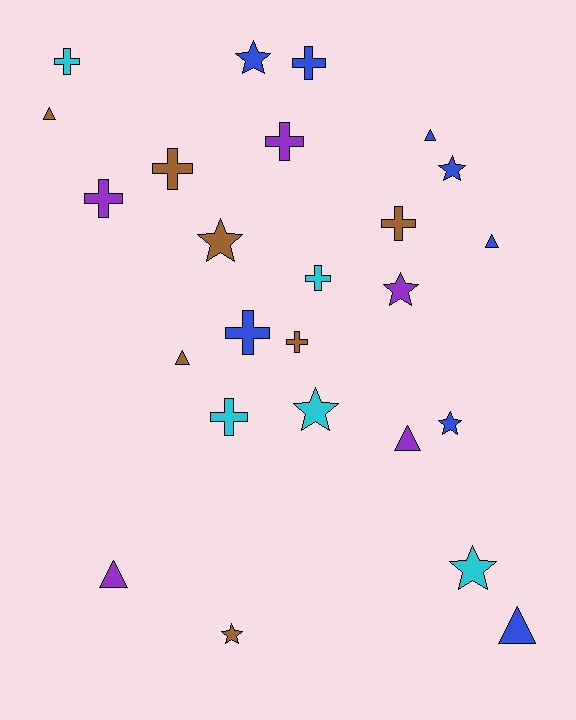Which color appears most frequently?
Blue, with 8 objects.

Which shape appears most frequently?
Cross, with 10 objects.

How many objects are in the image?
There are 25 objects.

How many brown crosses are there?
There are 3 brown crosses.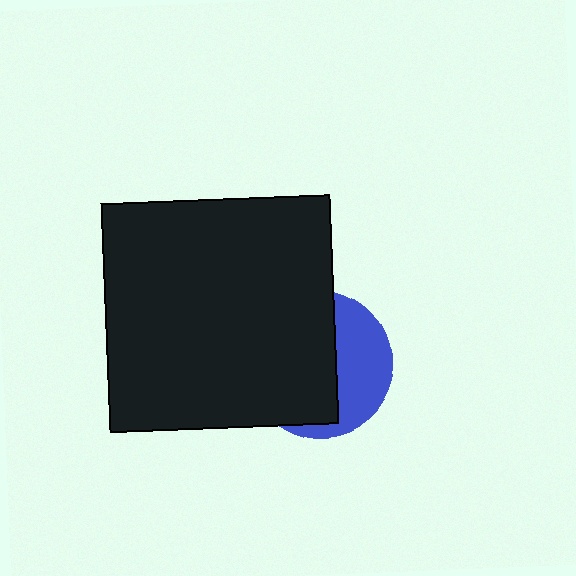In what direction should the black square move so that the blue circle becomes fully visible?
The black square should move left. That is the shortest direction to clear the overlap and leave the blue circle fully visible.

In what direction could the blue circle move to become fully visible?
The blue circle could move right. That would shift it out from behind the black square entirely.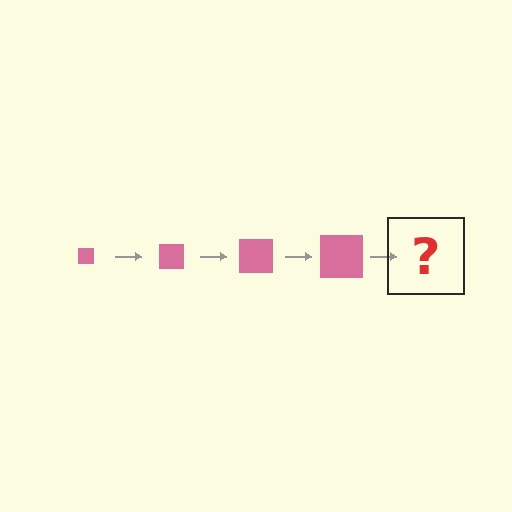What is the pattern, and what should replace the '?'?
The pattern is that the square gets progressively larger each step. The '?' should be a pink square, larger than the previous one.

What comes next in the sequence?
The next element should be a pink square, larger than the previous one.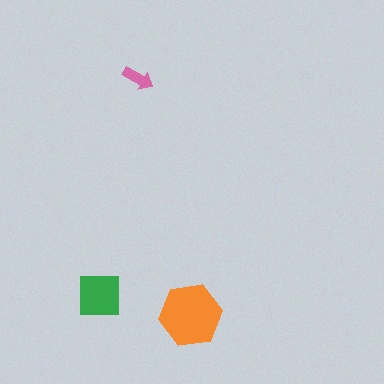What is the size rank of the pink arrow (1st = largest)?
3rd.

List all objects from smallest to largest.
The pink arrow, the green square, the orange hexagon.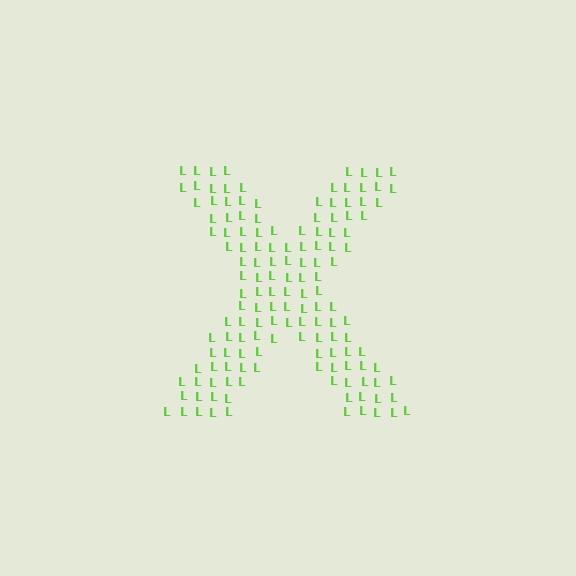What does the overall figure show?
The overall figure shows the letter X.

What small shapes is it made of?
It is made of small letter L's.